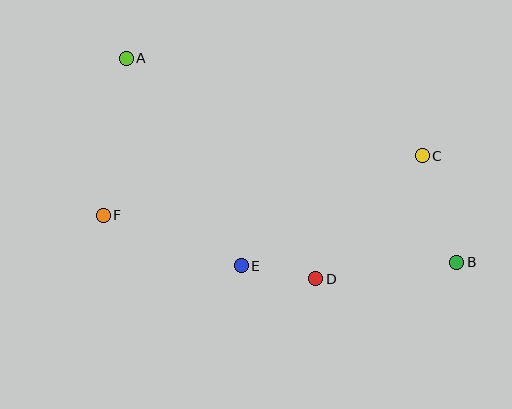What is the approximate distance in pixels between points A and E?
The distance between A and E is approximately 237 pixels.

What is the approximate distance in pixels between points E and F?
The distance between E and F is approximately 147 pixels.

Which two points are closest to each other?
Points D and E are closest to each other.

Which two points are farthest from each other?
Points A and B are farthest from each other.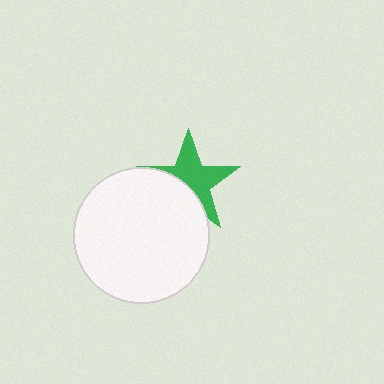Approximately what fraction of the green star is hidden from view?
Roughly 40% of the green star is hidden behind the white circle.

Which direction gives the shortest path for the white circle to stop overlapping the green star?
Moving toward the lower-left gives the shortest separation.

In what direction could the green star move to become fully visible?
The green star could move toward the upper-right. That would shift it out from behind the white circle entirely.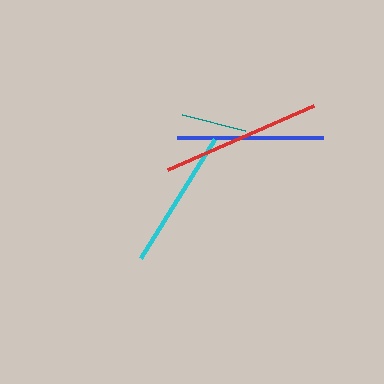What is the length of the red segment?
The red segment is approximately 159 pixels long.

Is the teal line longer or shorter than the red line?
The red line is longer than the teal line.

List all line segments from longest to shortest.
From longest to shortest: red, blue, cyan, teal.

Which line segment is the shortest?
The teal line is the shortest at approximately 65 pixels.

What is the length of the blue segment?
The blue segment is approximately 146 pixels long.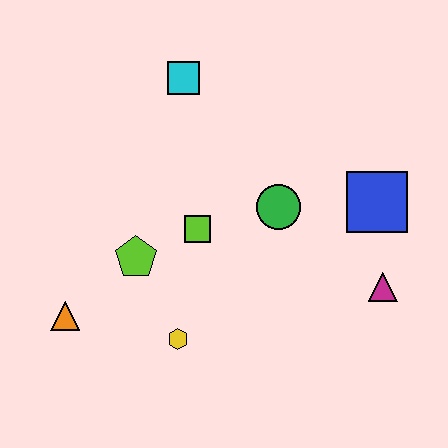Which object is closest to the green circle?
The lime square is closest to the green circle.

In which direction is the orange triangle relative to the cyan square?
The orange triangle is below the cyan square.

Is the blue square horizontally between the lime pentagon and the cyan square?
No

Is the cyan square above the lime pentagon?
Yes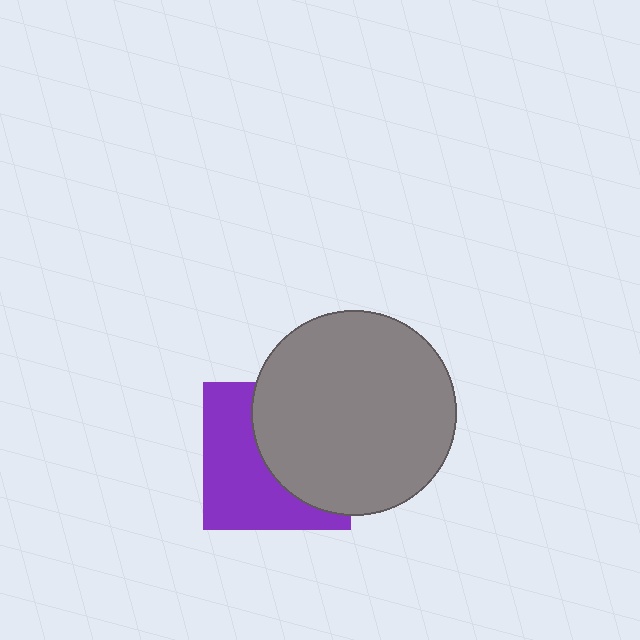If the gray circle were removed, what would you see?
You would see the complete purple square.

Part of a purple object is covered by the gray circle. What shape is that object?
It is a square.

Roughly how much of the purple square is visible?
About half of it is visible (roughly 49%).